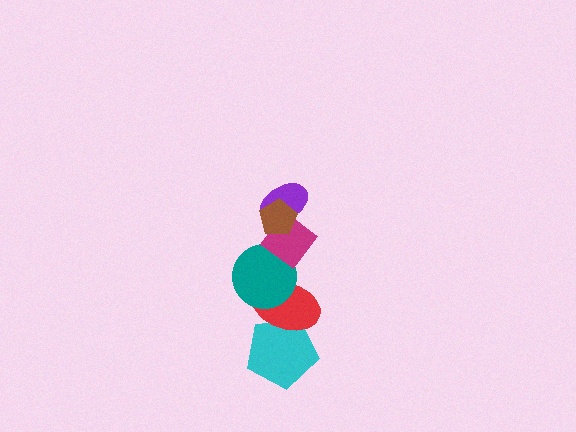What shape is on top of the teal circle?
The magenta diamond is on top of the teal circle.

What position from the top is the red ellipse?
The red ellipse is 5th from the top.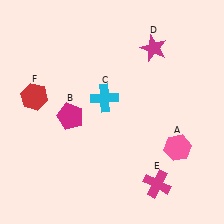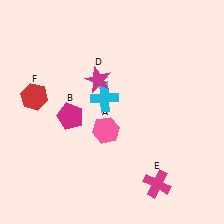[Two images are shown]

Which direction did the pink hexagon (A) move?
The pink hexagon (A) moved left.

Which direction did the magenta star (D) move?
The magenta star (D) moved left.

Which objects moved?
The objects that moved are: the pink hexagon (A), the magenta star (D).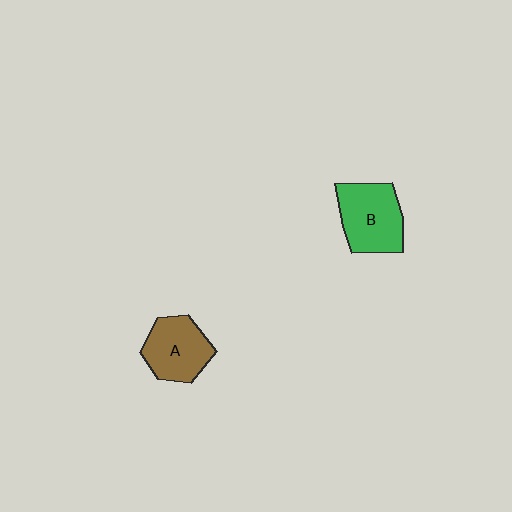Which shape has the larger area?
Shape B (green).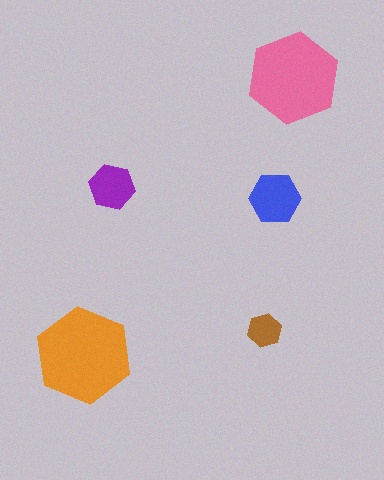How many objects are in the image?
There are 5 objects in the image.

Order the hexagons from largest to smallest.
the orange one, the pink one, the blue one, the purple one, the brown one.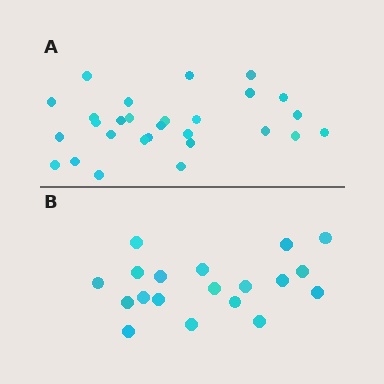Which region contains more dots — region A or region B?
Region A (the top region) has more dots.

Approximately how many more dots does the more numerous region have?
Region A has roughly 8 or so more dots than region B.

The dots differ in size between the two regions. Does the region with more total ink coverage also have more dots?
No. Region B has more total ink coverage because its dots are larger, but region A actually contains more individual dots. Total area can be misleading — the number of items is what matters here.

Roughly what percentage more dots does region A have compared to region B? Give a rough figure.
About 45% more.